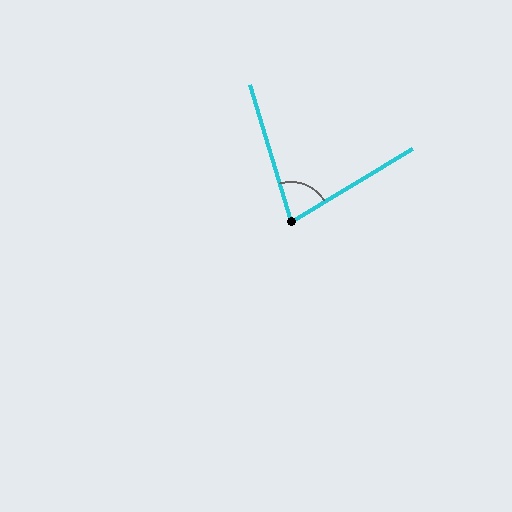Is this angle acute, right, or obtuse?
It is acute.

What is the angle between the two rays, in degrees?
Approximately 76 degrees.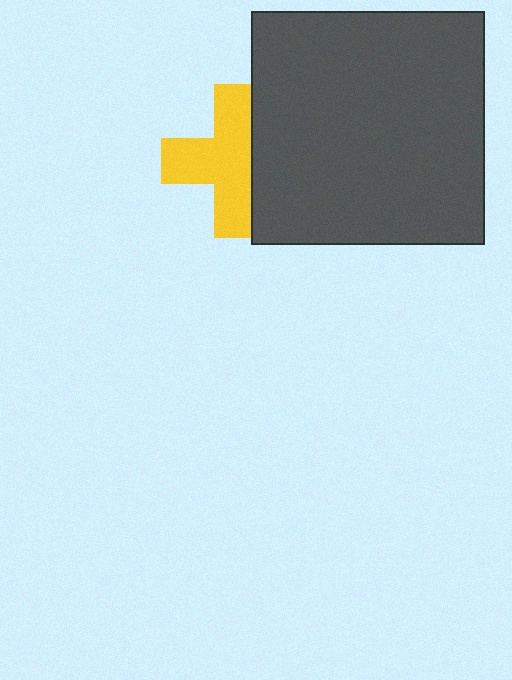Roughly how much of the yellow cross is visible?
Most of it is visible (roughly 68%).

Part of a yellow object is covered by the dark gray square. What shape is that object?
It is a cross.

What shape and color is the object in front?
The object in front is a dark gray square.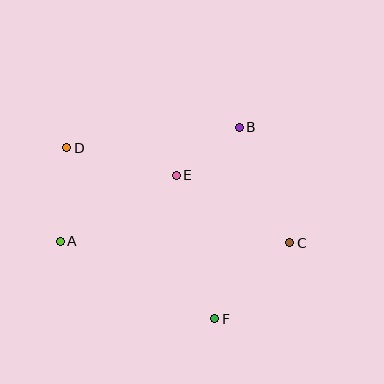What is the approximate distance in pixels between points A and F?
The distance between A and F is approximately 173 pixels.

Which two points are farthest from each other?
Points C and D are farthest from each other.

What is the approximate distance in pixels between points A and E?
The distance between A and E is approximately 134 pixels.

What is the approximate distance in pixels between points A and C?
The distance between A and C is approximately 230 pixels.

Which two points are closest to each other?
Points B and E are closest to each other.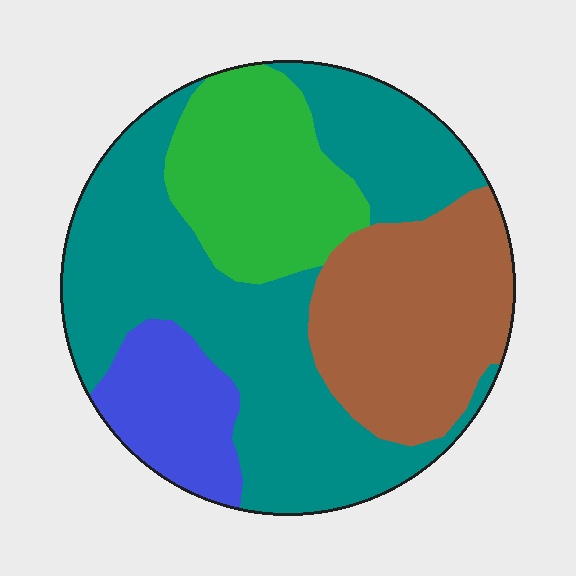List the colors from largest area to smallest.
From largest to smallest: teal, brown, green, blue.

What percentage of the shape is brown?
Brown covers around 25% of the shape.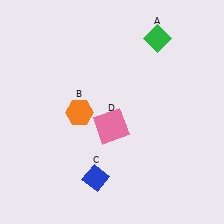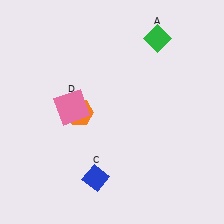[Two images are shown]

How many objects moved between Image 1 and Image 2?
1 object moved between the two images.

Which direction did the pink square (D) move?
The pink square (D) moved left.